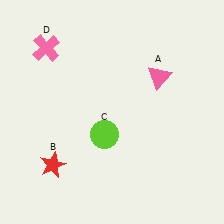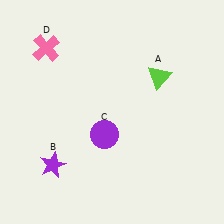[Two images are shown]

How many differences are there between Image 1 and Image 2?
There are 3 differences between the two images.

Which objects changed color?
A changed from pink to lime. B changed from red to purple. C changed from lime to purple.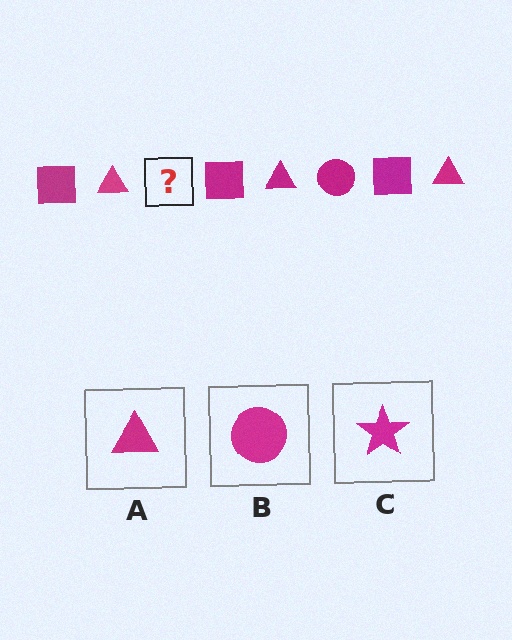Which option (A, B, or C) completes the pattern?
B.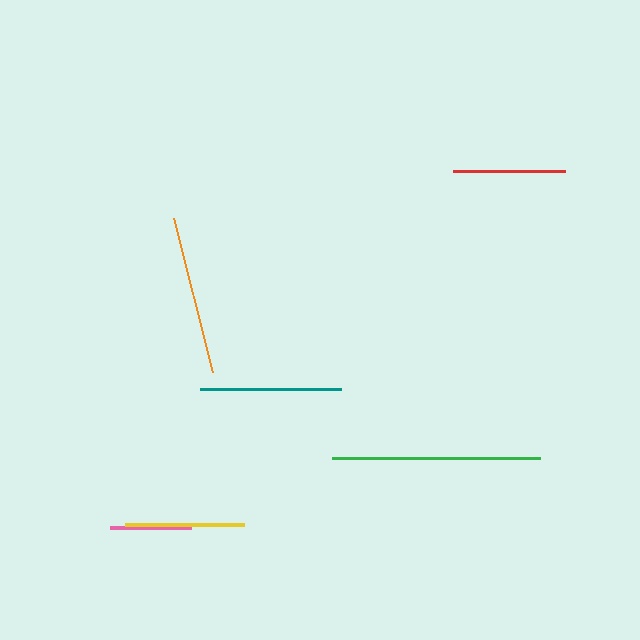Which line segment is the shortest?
The pink line is the shortest at approximately 82 pixels.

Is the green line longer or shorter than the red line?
The green line is longer than the red line.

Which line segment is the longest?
The green line is the longest at approximately 207 pixels.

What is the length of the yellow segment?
The yellow segment is approximately 119 pixels long.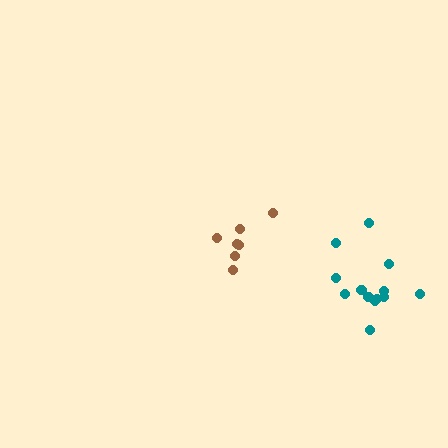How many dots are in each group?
Group 1: 7 dots, Group 2: 13 dots (20 total).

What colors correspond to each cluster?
The clusters are colored: brown, teal.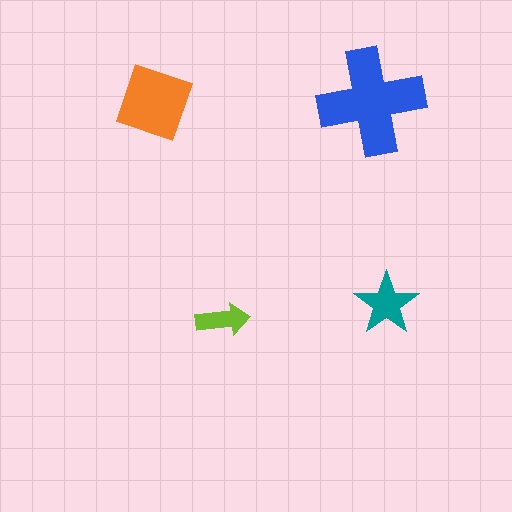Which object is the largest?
The blue cross.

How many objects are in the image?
There are 4 objects in the image.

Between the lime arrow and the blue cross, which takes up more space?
The blue cross.